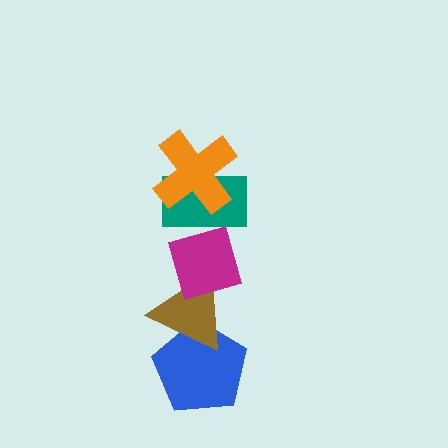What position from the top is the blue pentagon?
The blue pentagon is 5th from the top.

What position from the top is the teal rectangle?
The teal rectangle is 2nd from the top.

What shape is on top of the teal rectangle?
The orange cross is on top of the teal rectangle.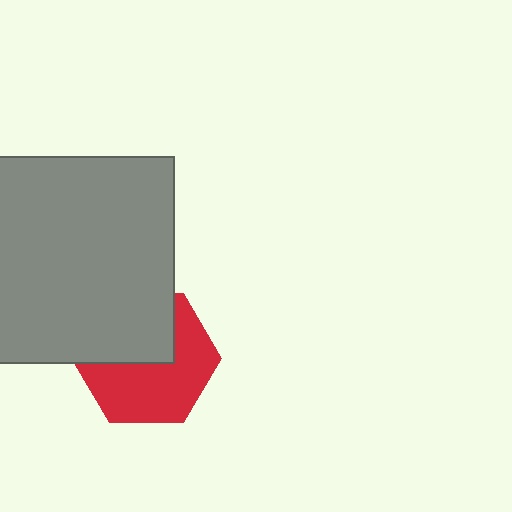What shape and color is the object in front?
The object in front is a gray square.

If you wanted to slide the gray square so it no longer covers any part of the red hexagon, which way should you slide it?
Slide it up — that is the most direct way to separate the two shapes.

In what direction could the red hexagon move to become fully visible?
The red hexagon could move down. That would shift it out from behind the gray square entirely.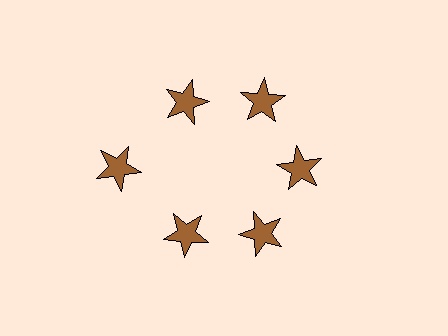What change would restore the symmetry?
The symmetry would be restored by moving it inward, back onto the ring so that all 6 stars sit at equal angles and equal distance from the center.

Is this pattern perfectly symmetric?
No. The 6 brown stars are arranged in a ring, but one element near the 9 o'clock position is pushed outward from the center, breaking the 6-fold rotational symmetry.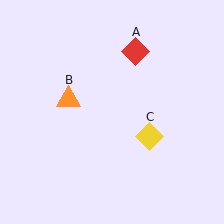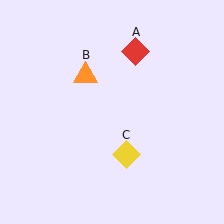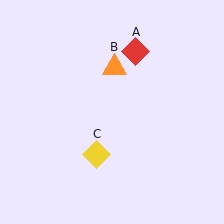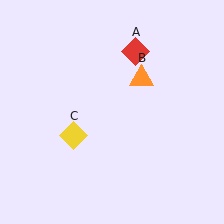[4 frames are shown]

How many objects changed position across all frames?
2 objects changed position: orange triangle (object B), yellow diamond (object C).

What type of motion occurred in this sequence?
The orange triangle (object B), yellow diamond (object C) rotated clockwise around the center of the scene.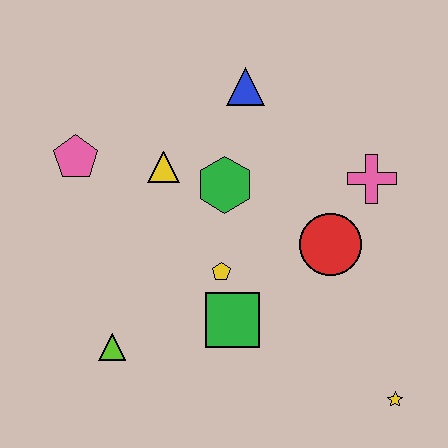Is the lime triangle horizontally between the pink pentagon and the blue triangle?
Yes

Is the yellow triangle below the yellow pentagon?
No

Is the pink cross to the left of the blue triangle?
No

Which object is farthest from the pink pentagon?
The yellow star is farthest from the pink pentagon.